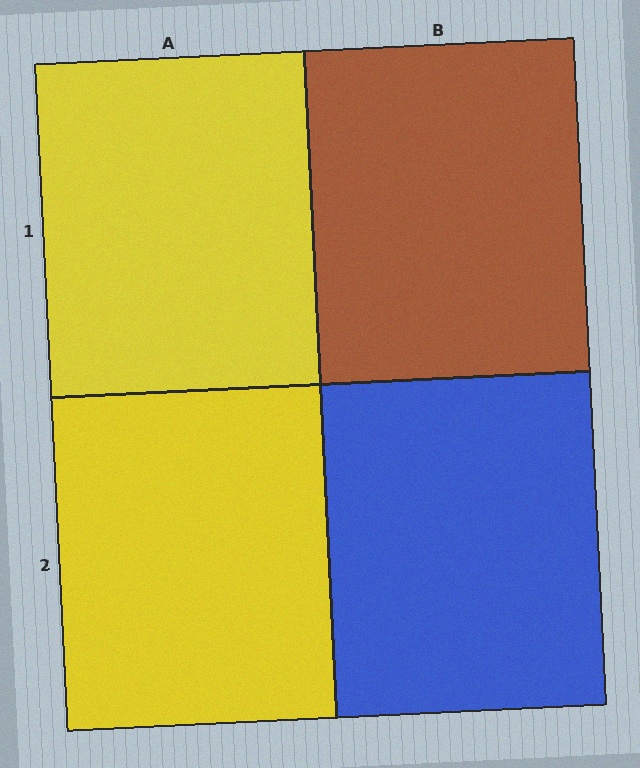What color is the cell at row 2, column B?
Blue.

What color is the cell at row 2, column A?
Yellow.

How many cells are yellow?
2 cells are yellow.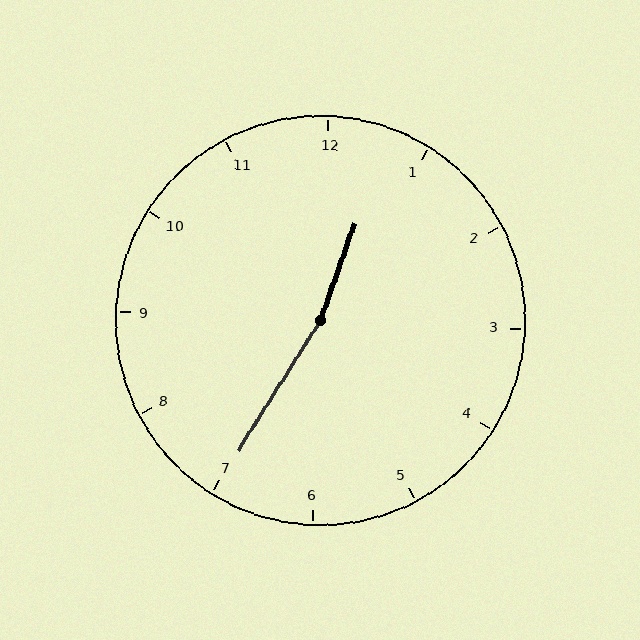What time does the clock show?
12:35.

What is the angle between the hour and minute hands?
Approximately 168 degrees.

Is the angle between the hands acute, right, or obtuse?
It is obtuse.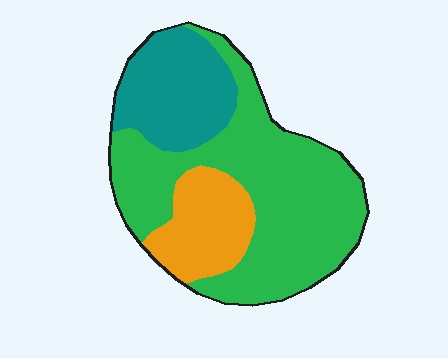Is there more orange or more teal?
Teal.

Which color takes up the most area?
Green, at roughly 60%.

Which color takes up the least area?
Orange, at roughly 20%.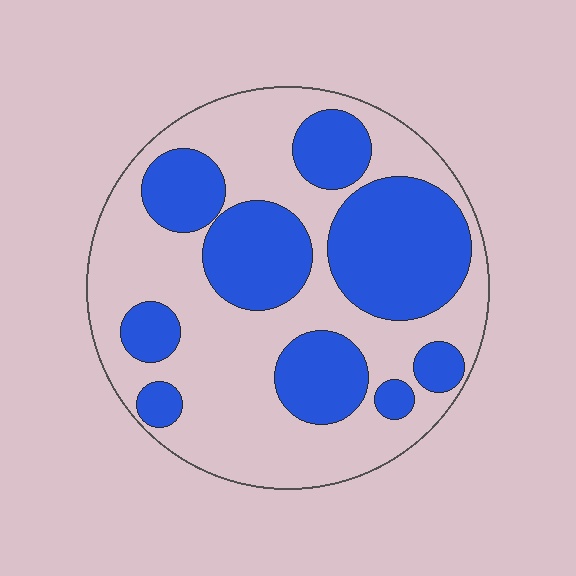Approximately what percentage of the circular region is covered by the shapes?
Approximately 40%.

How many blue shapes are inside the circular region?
9.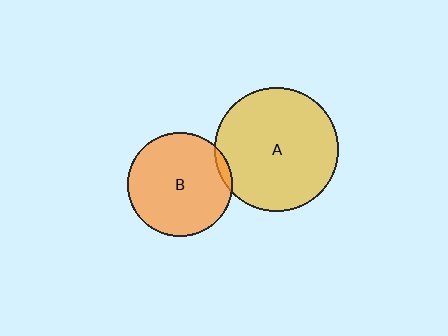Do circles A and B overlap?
Yes.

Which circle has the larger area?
Circle A (yellow).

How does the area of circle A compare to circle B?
Approximately 1.4 times.